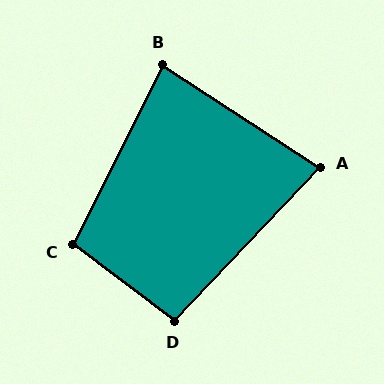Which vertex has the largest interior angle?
C, at approximately 100 degrees.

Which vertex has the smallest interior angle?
A, at approximately 80 degrees.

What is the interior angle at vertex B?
Approximately 84 degrees (acute).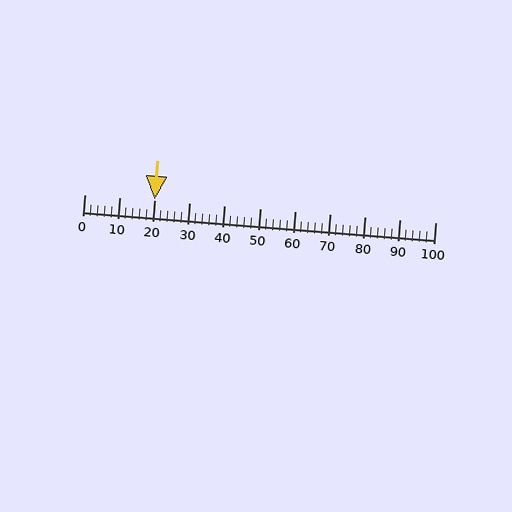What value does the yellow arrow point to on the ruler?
The yellow arrow points to approximately 20.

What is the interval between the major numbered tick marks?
The major tick marks are spaced 10 units apart.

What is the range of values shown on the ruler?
The ruler shows values from 0 to 100.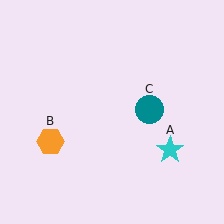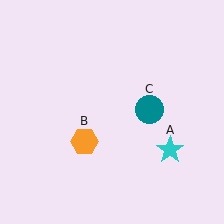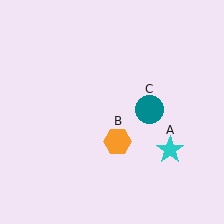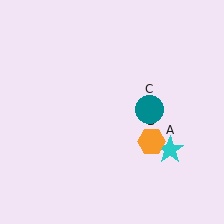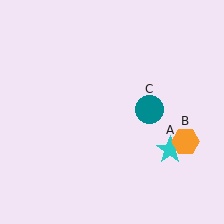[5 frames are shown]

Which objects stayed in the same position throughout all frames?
Cyan star (object A) and teal circle (object C) remained stationary.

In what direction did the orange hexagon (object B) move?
The orange hexagon (object B) moved right.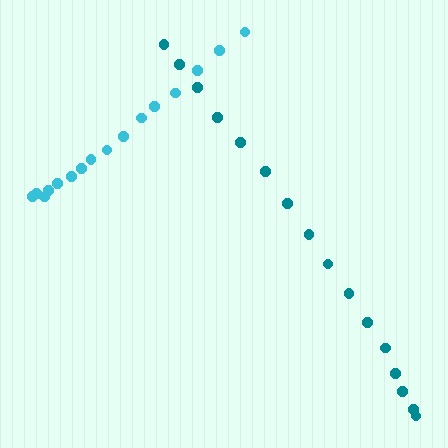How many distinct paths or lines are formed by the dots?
There are 2 distinct paths.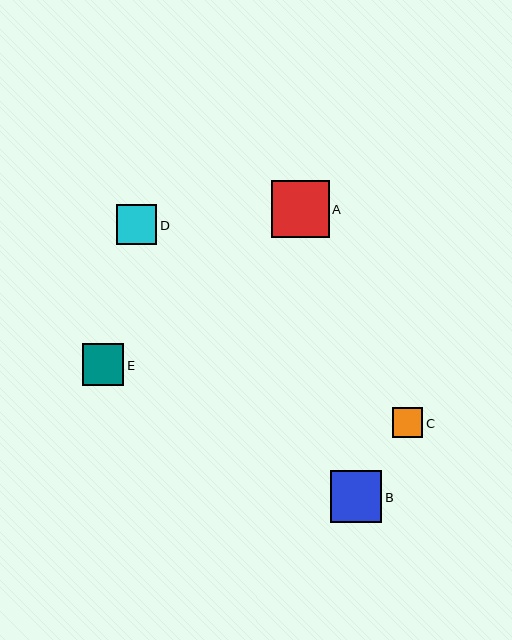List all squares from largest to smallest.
From largest to smallest: A, B, E, D, C.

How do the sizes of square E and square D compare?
Square E and square D are approximately the same size.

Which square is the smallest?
Square C is the smallest with a size of approximately 30 pixels.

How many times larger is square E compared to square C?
Square E is approximately 1.4 times the size of square C.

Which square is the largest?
Square A is the largest with a size of approximately 58 pixels.